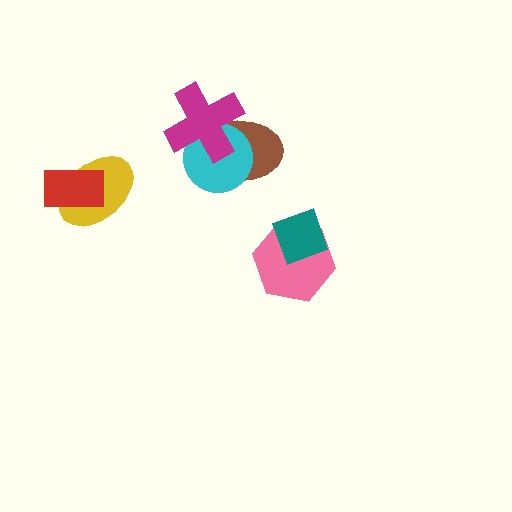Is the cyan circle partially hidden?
Yes, it is partially covered by another shape.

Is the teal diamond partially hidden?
No, no other shape covers it.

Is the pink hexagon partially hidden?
Yes, it is partially covered by another shape.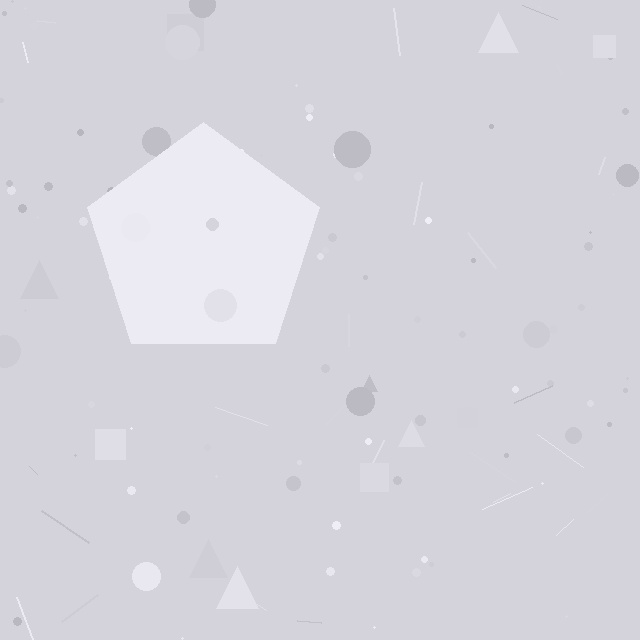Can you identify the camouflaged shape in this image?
The camouflaged shape is a pentagon.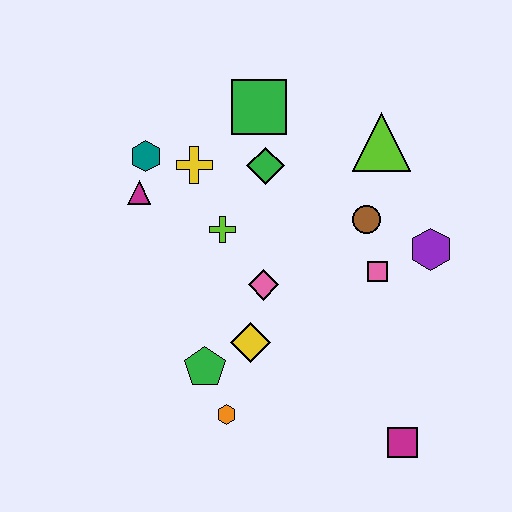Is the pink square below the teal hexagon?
Yes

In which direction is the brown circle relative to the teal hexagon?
The brown circle is to the right of the teal hexagon.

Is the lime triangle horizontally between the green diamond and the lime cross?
No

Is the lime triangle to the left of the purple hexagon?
Yes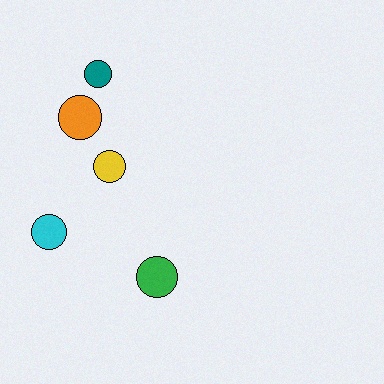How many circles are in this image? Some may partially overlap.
There are 5 circles.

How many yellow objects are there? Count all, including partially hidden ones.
There is 1 yellow object.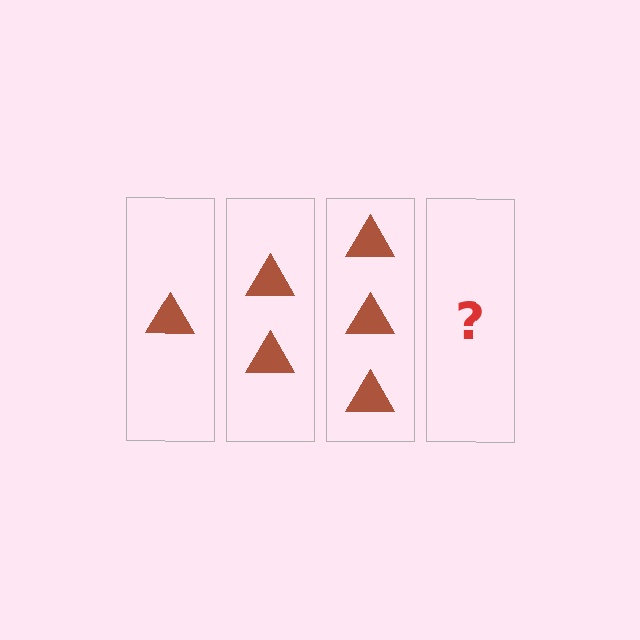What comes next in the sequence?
The next element should be 4 triangles.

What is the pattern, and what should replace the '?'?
The pattern is that each step adds one more triangle. The '?' should be 4 triangles.